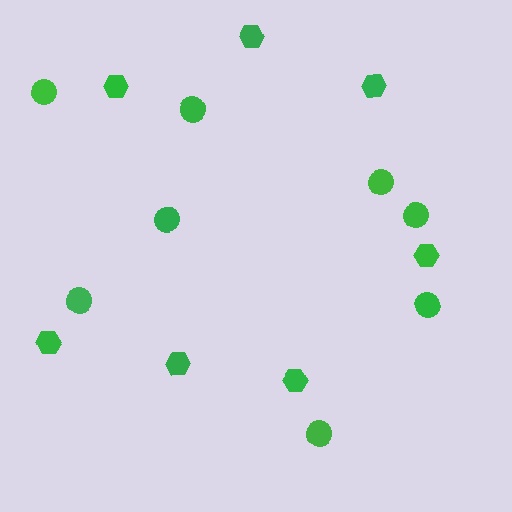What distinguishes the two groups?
There are 2 groups: one group of circles (8) and one group of hexagons (7).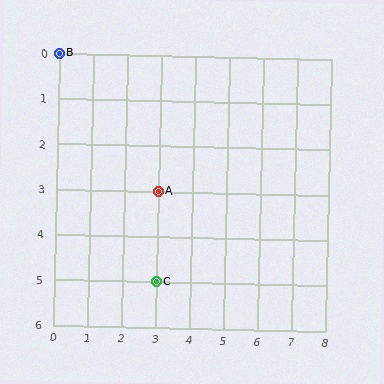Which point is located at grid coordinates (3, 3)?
Point A is at (3, 3).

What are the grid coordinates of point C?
Point C is at grid coordinates (3, 5).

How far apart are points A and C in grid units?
Points A and C are 2 rows apart.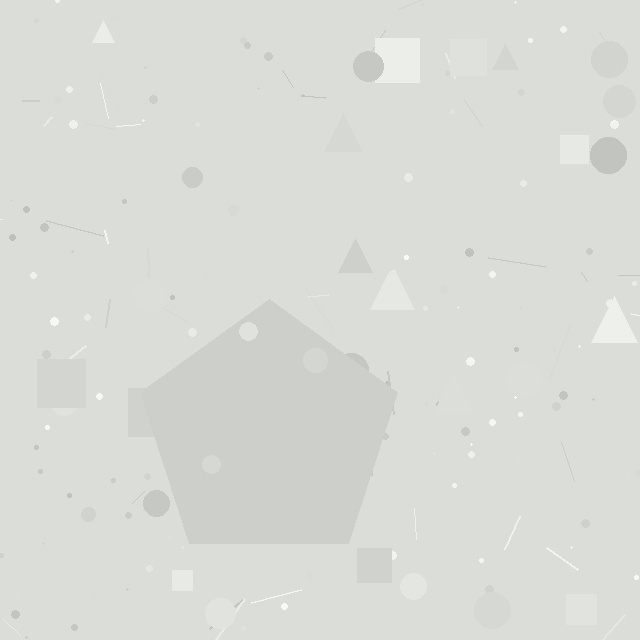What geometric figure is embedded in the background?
A pentagon is embedded in the background.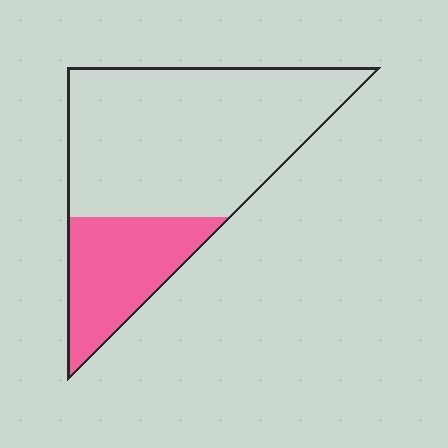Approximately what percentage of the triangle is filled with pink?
Approximately 25%.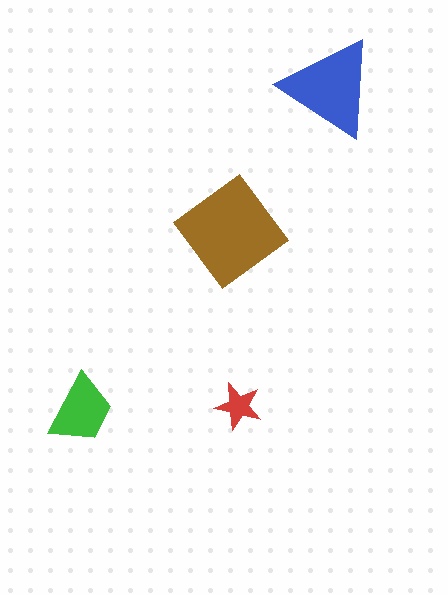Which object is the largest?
The brown diamond.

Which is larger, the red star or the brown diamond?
The brown diamond.